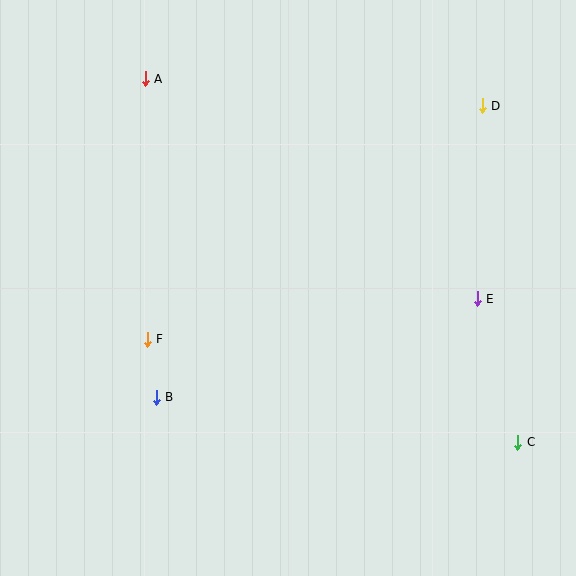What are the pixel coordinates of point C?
Point C is at (518, 442).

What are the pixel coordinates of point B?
Point B is at (156, 397).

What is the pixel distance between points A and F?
The distance between A and F is 261 pixels.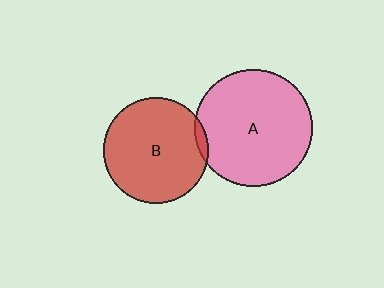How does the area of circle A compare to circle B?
Approximately 1.2 times.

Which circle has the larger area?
Circle A (pink).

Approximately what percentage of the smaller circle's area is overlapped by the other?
Approximately 5%.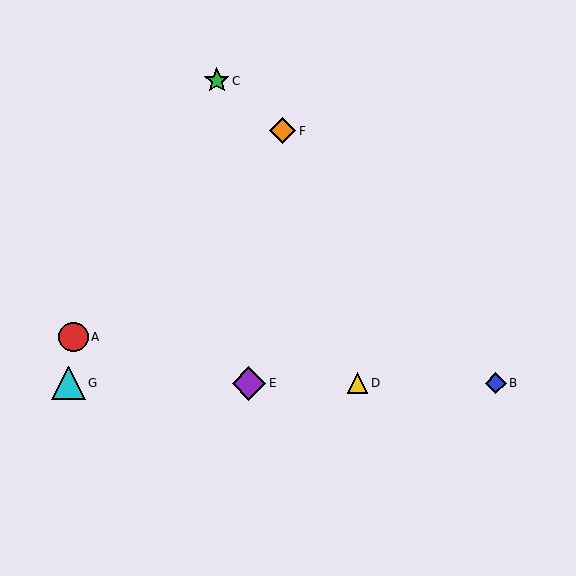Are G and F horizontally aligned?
No, G is at y≈383 and F is at y≈131.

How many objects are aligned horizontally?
4 objects (B, D, E, G) are aligned horizontally.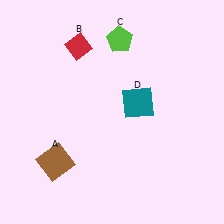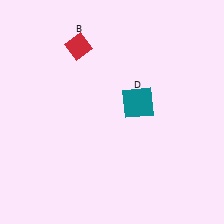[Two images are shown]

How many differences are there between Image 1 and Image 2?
There are 2 differences between the two images.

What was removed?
The brown square (A), the lime pentagon (C) were removed in Image 2.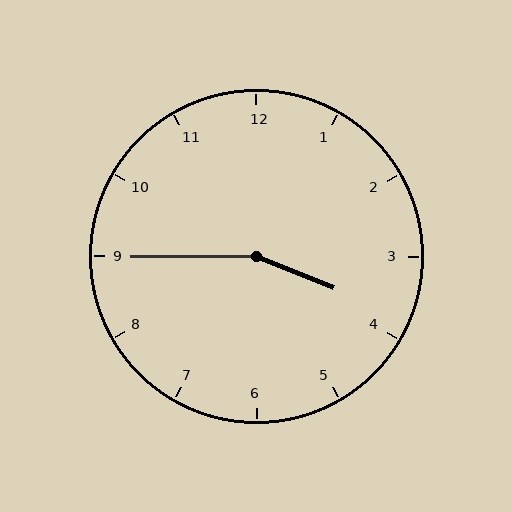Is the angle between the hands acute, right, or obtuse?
It is obtuse.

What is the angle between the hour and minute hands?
Approximately 158 degrees.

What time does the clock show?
3:45.